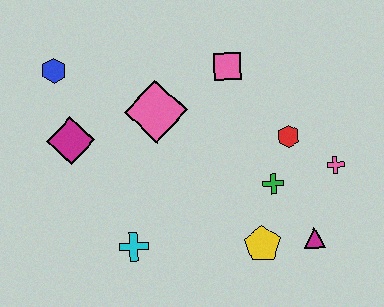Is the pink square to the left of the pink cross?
Yes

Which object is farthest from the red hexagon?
The blue hexagon is farthest from the red hexagon.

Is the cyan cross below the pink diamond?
Yes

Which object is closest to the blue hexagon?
The magenta diamond is closest to the blue hexagon.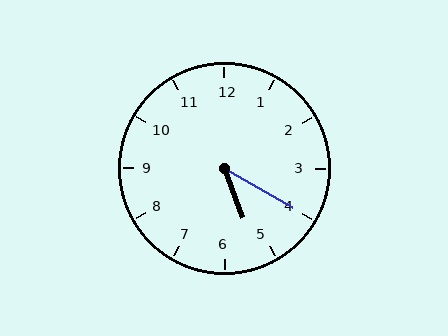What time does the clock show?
5:20.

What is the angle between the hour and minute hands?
Approximately 40 degrees.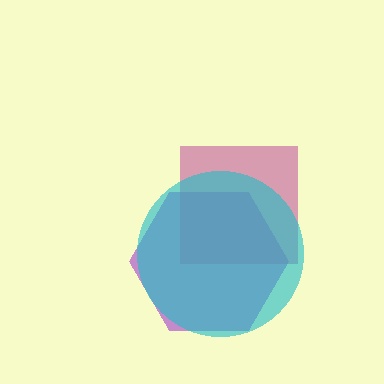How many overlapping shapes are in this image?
There are 3 overlapping shapes in the image.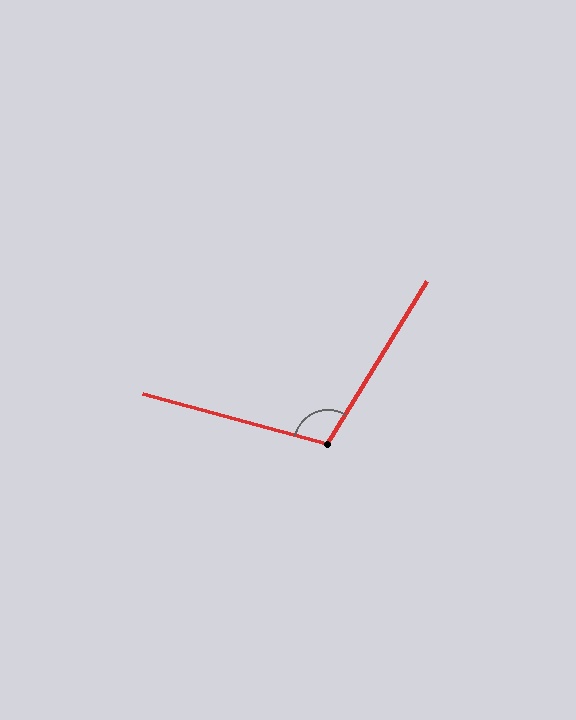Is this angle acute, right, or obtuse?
It is obtuse.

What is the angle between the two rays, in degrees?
Approximately 106 degrees.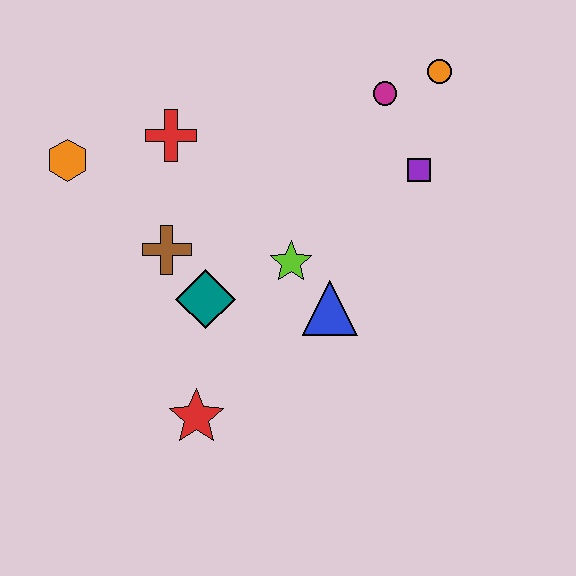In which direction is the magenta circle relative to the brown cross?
The magenta circle is to the right of the brown cross.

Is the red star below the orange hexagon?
Yes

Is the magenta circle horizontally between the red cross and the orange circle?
Yes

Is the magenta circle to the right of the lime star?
Yes